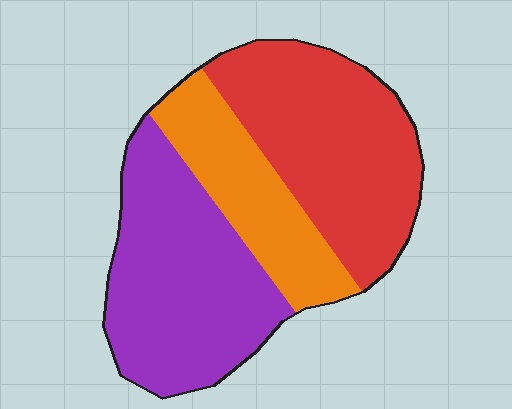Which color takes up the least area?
Orange, at roughly 20%.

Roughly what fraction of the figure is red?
Red takes up about three eighths (3/8) of the figure.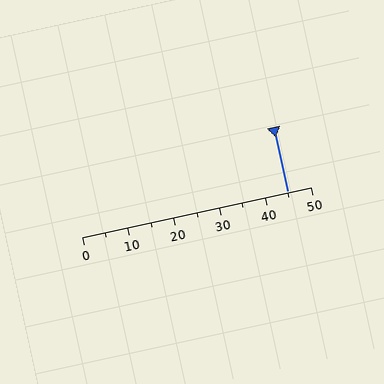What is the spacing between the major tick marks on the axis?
The major ticks are spaced 10 apart.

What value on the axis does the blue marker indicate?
The marker indicates approximately 45.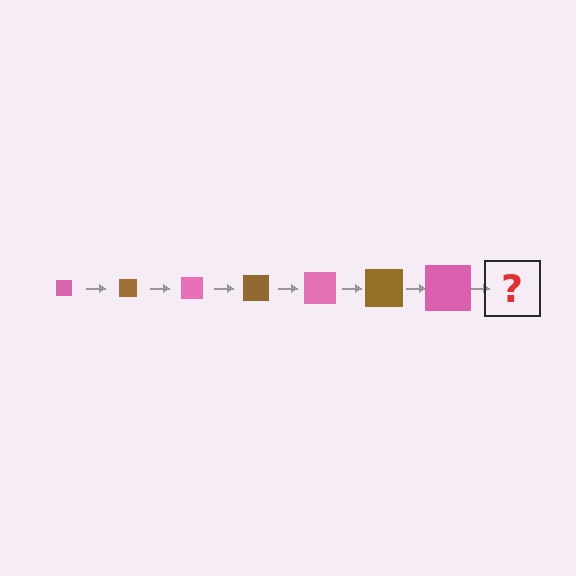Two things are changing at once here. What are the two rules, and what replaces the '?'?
The two rules are that the square grows larger each step and the color cycles through pink and brown. The '?' should be a brown square, larger than the previous one.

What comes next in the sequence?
The next element should be a brown square, larger than the previous one.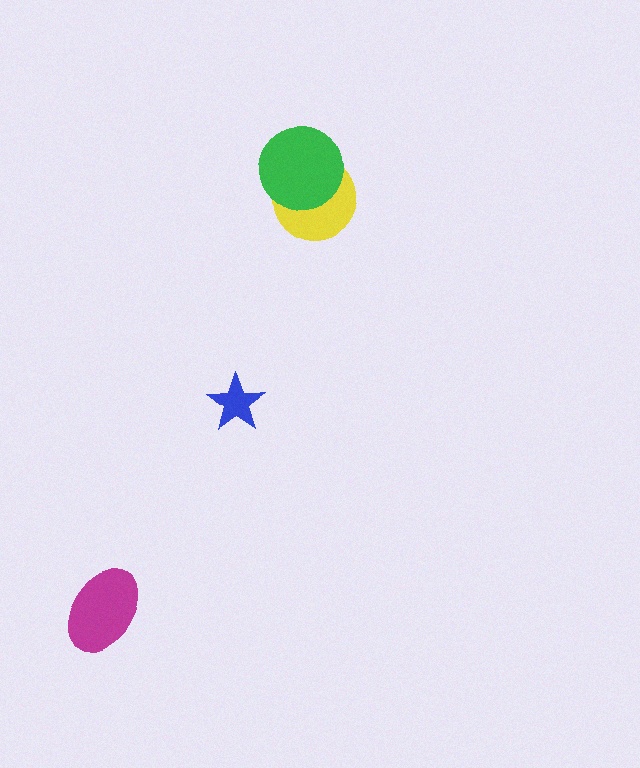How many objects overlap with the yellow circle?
1 object overlaps with the yellow circle.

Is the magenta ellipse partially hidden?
No, no other shape covers it.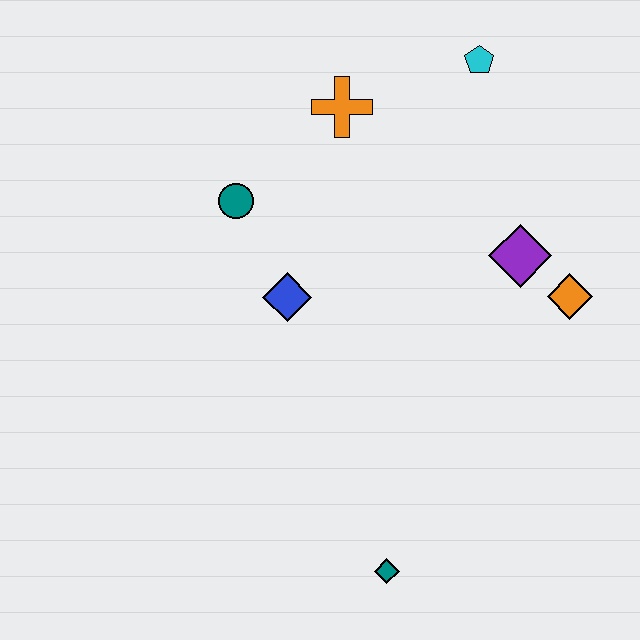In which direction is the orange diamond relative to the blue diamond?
The orange diamond is to the right of the blue diamond.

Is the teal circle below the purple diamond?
No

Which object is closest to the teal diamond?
The blue diamond is closest to the teal diamond.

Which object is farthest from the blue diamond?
The cyan pentagon is farthest from the blue diamond.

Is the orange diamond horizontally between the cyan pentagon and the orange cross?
No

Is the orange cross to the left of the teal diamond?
Yes